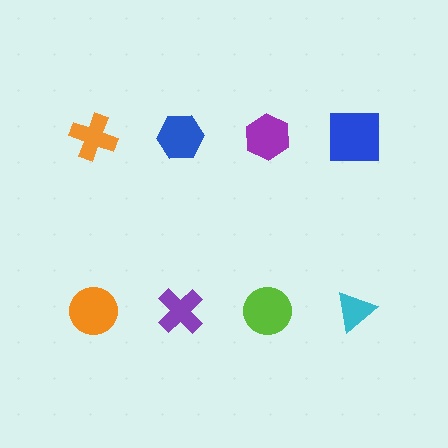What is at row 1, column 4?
A blue square.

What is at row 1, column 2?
A blue hexagon.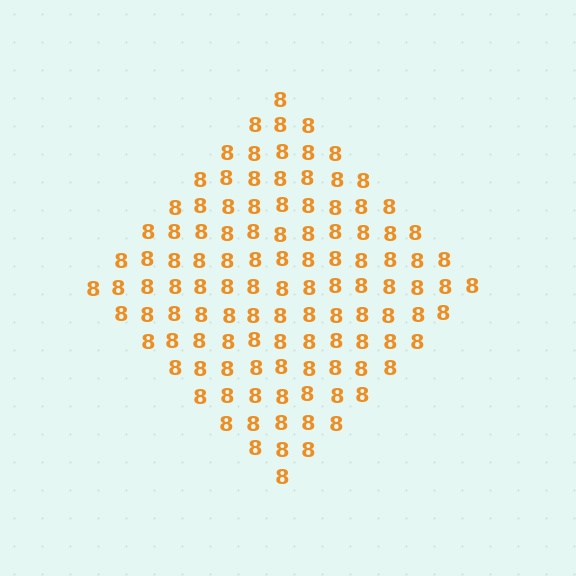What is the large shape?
The large shape is a diamond.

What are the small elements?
The small elements are digit 8's.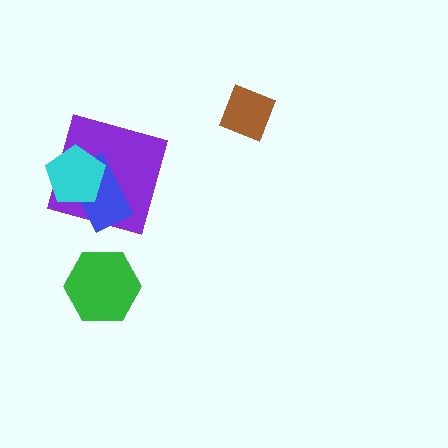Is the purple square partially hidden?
Yes, it is partially covered by another shape.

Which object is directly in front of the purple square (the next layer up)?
The blue rectangle is directly in front of the purple square.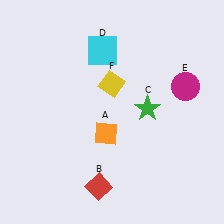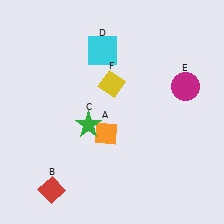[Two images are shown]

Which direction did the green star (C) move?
The green star (C) moved left.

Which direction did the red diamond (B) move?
The red diamond (B) moved left.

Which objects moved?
The objects that moved are: the red diamond (B), the green star (C).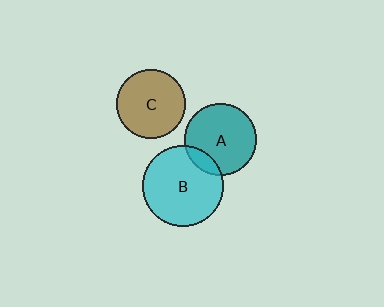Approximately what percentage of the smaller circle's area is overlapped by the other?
Approximately 15%.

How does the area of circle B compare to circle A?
Approximately 1.2 times.